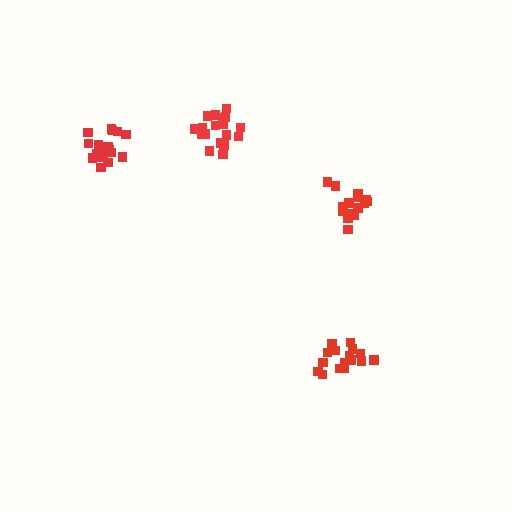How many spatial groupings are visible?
There are 4 spatial groupings.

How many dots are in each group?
Group 1: 16 dots, Group 2: 18 dots, Group 3: 17 dots, Group 4: 16 dots (67 total).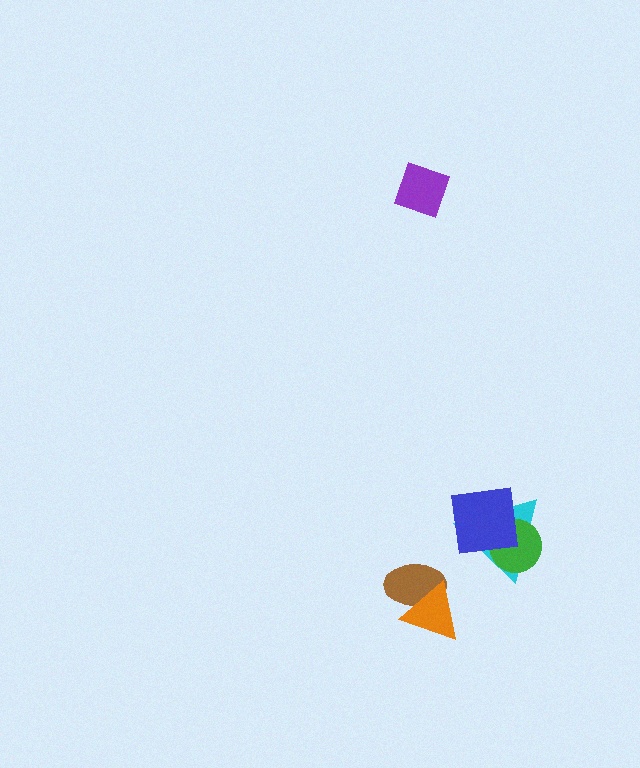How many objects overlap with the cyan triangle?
2 objects overlap with the cyan triangle.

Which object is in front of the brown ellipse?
The orange triangle is in front of the brown ellipse.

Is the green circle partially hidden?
Yes, it is partially covered by another shape.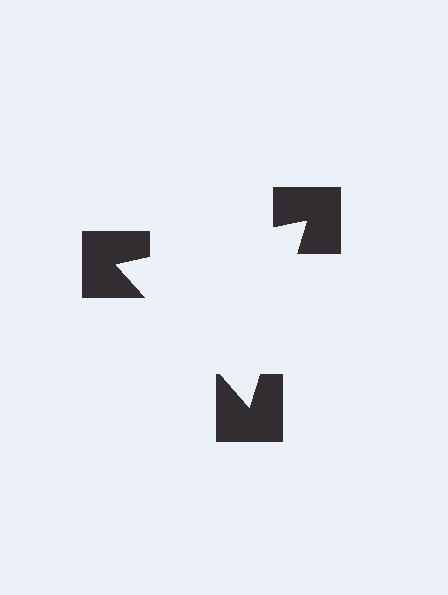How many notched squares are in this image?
There are 3 — one at each vertex of the illusory triangle.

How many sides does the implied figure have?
3 sides.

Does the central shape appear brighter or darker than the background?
It typically appears slightly brighter than the background, even though no actual brightness change is drawn.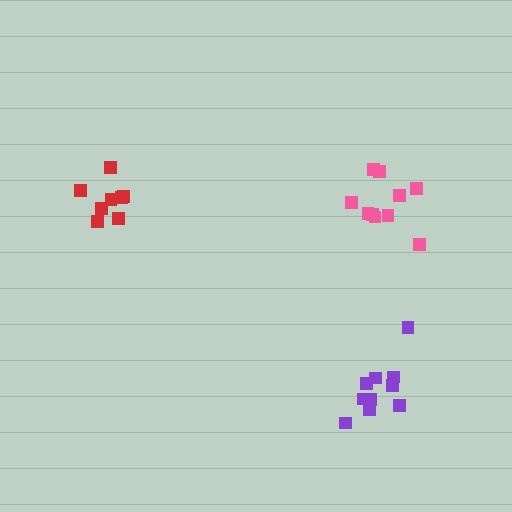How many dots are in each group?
Group 1: 10 dots, Group 2: 10 dots, Group 3: 8 dots (28 total).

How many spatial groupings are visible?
There are 3 spatial groupings.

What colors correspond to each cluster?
The clusters are colored: pink, purple, red.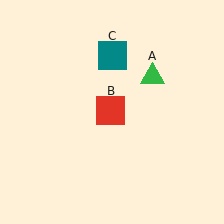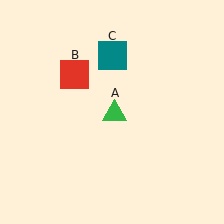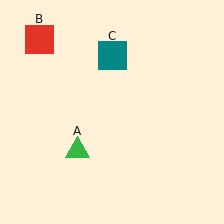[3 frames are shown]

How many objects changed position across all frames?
2 objects changed position: green triangle (object A), red square (object B).